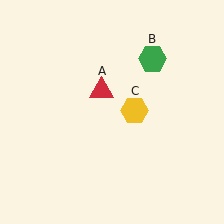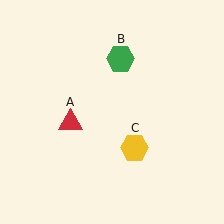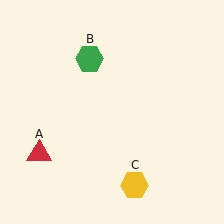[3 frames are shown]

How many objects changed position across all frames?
3 objects changed position: red triangle (object A), green hexagon (object B), yellow hexagon (object C).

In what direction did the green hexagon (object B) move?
The green hexagon (object B) moved left.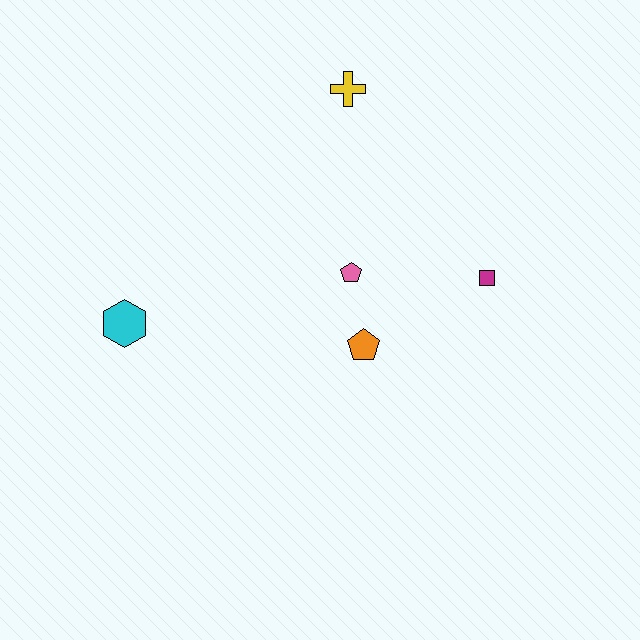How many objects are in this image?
There are 5 objects.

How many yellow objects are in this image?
There is 1 yellow object.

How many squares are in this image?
There is 1 square.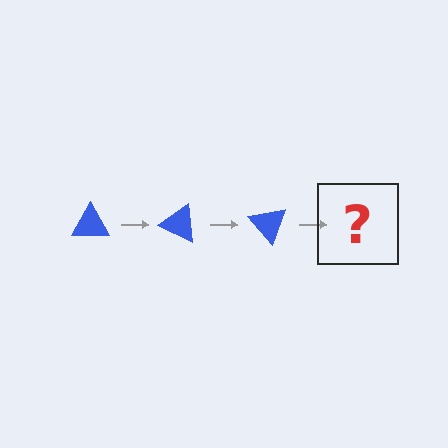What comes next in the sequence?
The next element should be a blue triangle rotated 75 degrees.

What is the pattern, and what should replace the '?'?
The pattern is that the triangle rotates 25 degrees each step. The '?' should be a blue triangle rotated 75 degrees.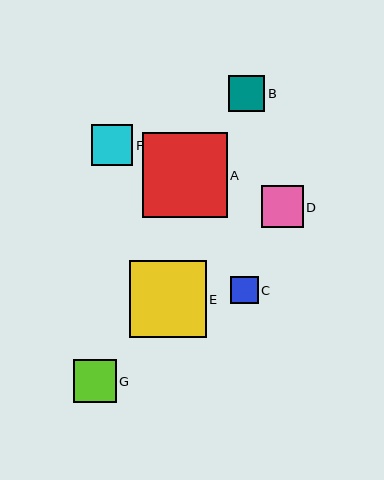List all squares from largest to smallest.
From largest to smallest: A, E, G, D, F, B, C.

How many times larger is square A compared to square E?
Square A is approximately 1.1 times the size of square E.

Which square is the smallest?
Square C is the smallest with a size of approximately 27 pixels.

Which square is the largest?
Square A is the largest with a size of approximately 85 pixels.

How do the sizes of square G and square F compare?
Square G and square F are approximately the same size.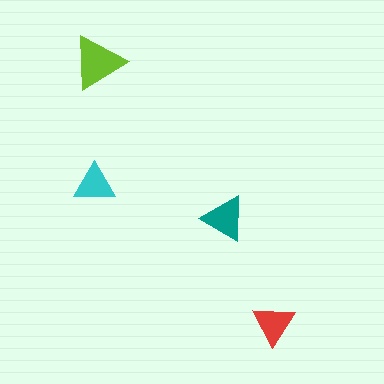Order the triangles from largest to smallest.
the lime one, the teal one, the red one, the cyan one.